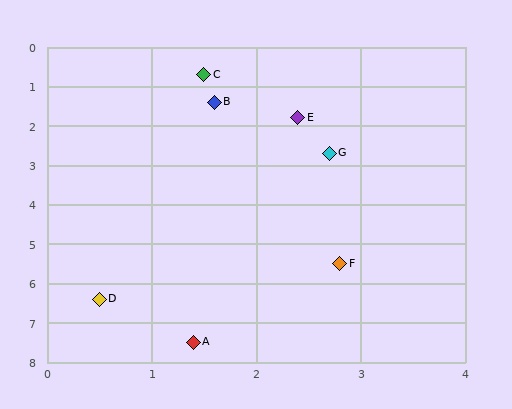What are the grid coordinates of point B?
Point B is at approximately (1.6, 1.4).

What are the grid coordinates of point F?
Point F is at approximately (2.8, 5.5).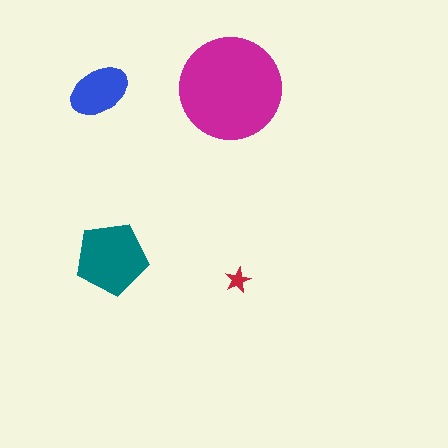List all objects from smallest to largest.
The red star, the blue ellipse, the teal pentagon, the magenta circle.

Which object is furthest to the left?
The blue ellipse is leftmost.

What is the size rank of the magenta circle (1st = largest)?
1st.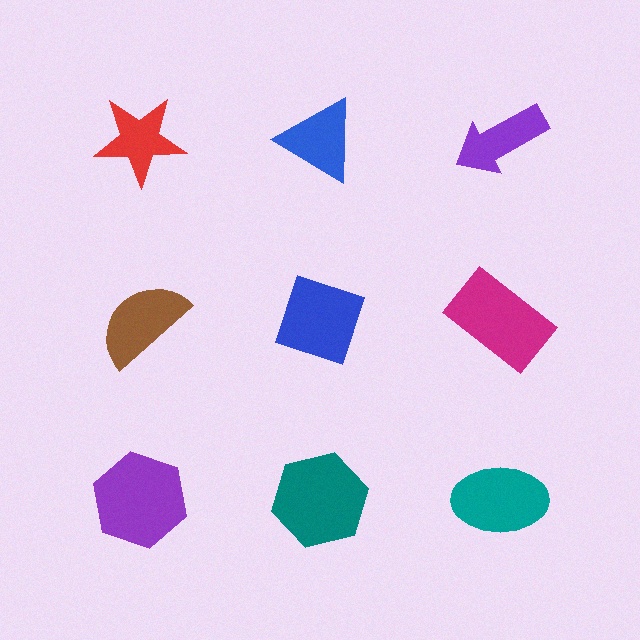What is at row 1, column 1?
A red star.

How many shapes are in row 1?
3 shapes.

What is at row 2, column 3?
A magenta rectangle.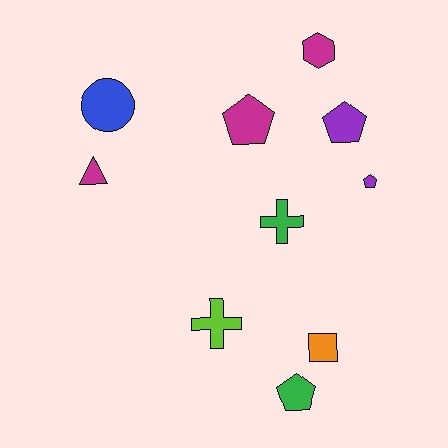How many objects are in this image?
There are 10 objects.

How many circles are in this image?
There is 1 circle.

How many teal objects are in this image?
There are no teal objects.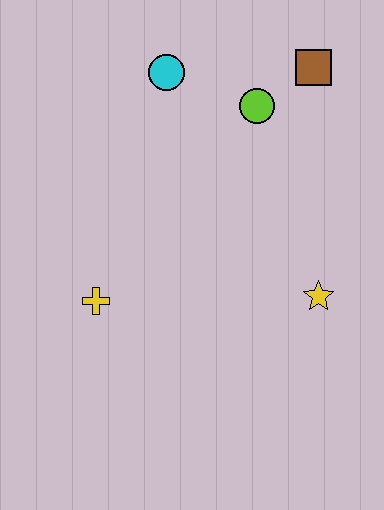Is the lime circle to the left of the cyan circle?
No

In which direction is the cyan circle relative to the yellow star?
The cyan circle is above the yellow star.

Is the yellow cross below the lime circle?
Yes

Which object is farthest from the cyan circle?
The yellow star is farthest from the cyan circle.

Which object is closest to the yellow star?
The lime circle is closest to the yellow star.